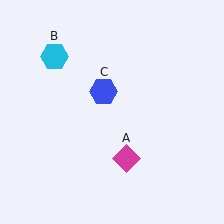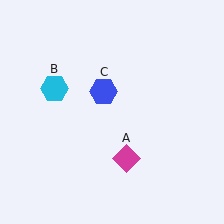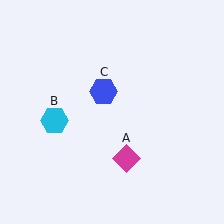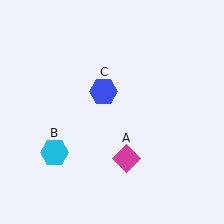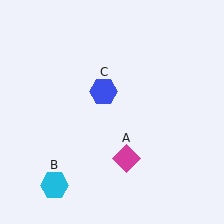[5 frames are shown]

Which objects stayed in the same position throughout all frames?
Magenta diamond (object A) and blue hexagon (object C) remained stationary.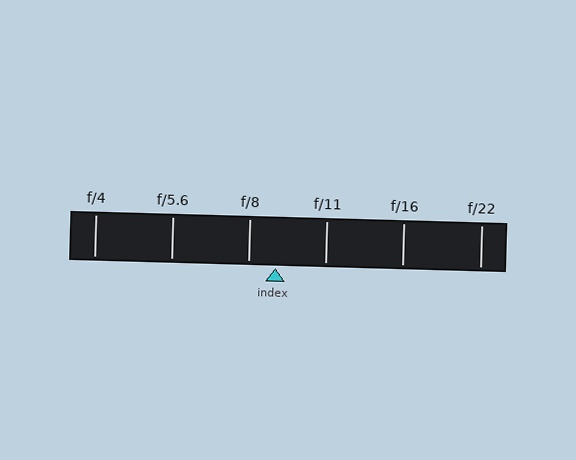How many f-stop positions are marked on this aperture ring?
There are 6 f-stop positions marked.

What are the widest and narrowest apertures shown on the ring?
The widest aperture shown is f/4 and the narrowest is f/22.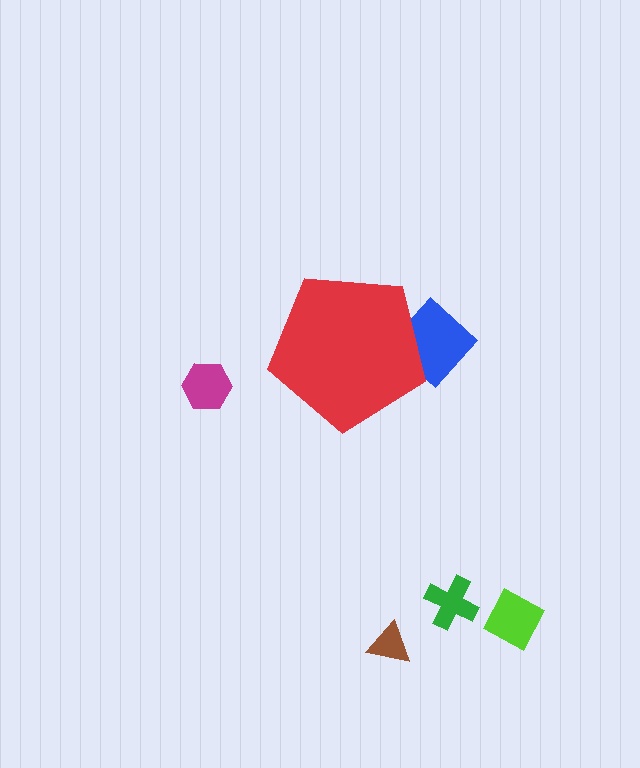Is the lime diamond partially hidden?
No, the lime diamond is fully visible.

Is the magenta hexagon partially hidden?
No, the magenta hexagon is fully visible.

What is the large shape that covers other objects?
A red pentagon.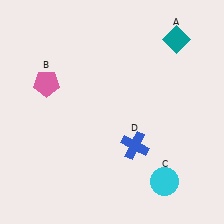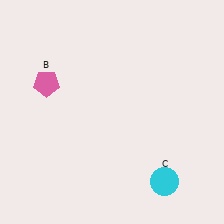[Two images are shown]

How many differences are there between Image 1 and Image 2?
There are 2 differences between the two images.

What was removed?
The blue cross (D), the teal diamond (A) were removed in Image 2.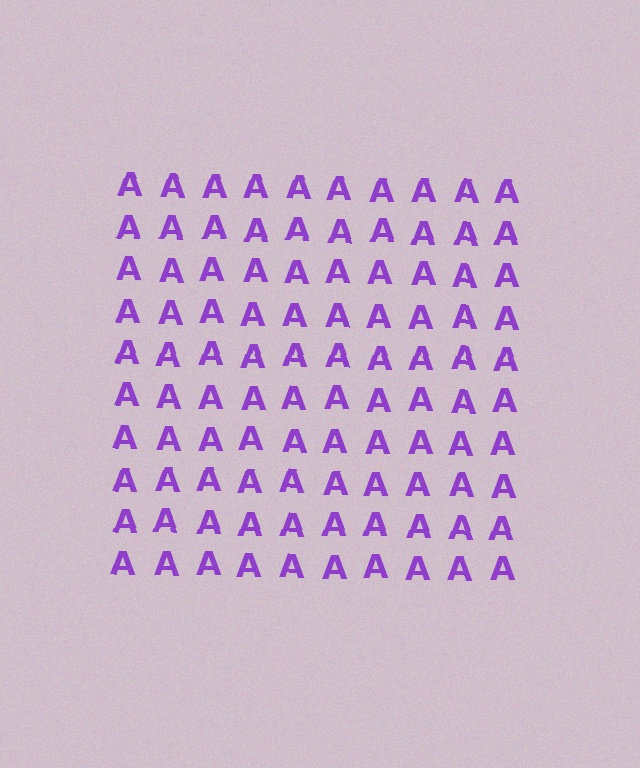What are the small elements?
The small elements are letter A's.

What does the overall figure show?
The overall figure shows a square.